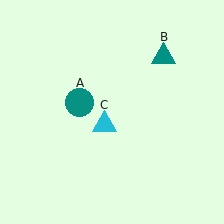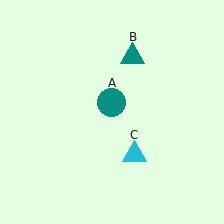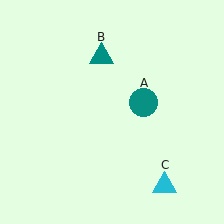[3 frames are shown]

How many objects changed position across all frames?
3 objects changed position: teal circle (object A), teal triangle (object B), cyan triangle (object C).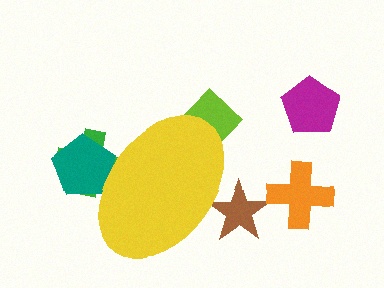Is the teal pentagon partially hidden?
Yes, the teal pentagon is partially hidden behind the yellow ellipse.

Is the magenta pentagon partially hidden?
No, the magenta pentagon is fully visible.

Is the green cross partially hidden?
Yes, the green cross is partially hidden behind the yellow ellipse.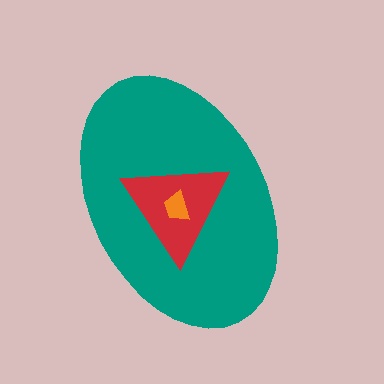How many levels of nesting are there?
3.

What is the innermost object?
The orange trapezoid.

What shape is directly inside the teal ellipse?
The red triangle.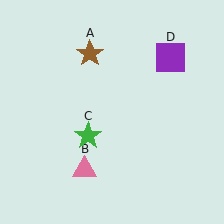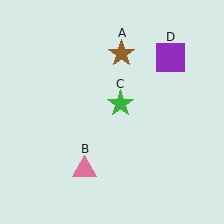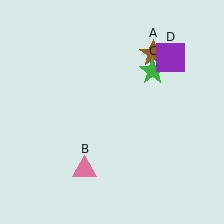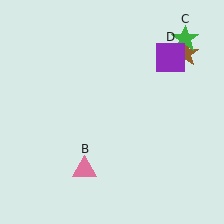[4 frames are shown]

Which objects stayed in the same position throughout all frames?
Pink triangle (object B) and purple square (object D) remained stationary.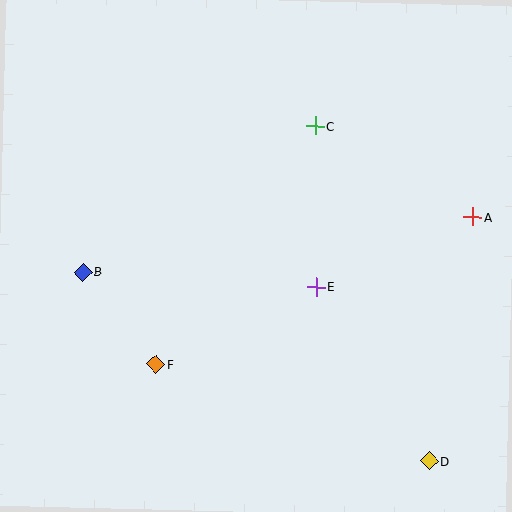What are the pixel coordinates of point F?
Point F is at (156, 364).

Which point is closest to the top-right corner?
Point A is closest to the top-right corner.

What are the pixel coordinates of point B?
Point B is at (83, 272).